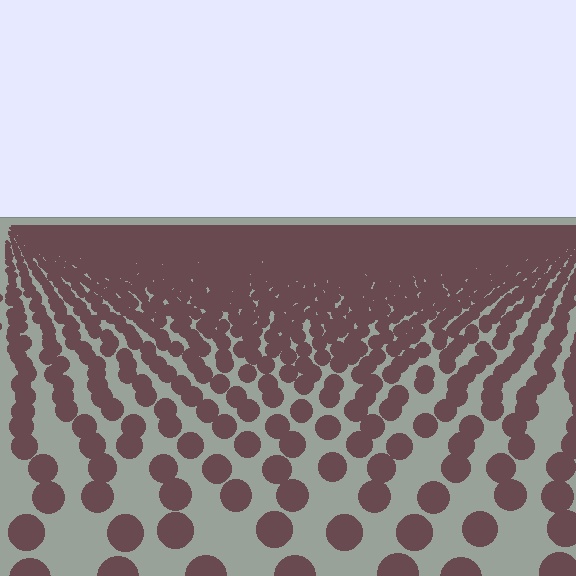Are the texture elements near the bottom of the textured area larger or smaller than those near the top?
Larger. Near the bottom, elements are closer to the viewer and appear at a bigger on-screen size.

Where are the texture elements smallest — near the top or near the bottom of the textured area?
Near the top.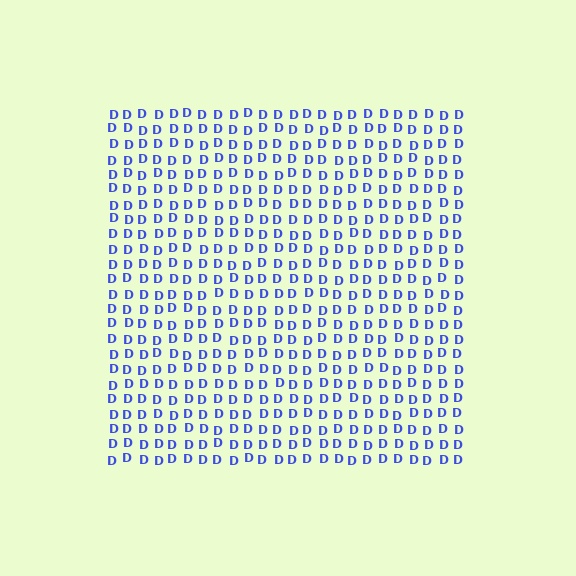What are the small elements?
The small elements are letter D's.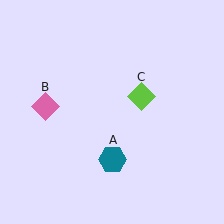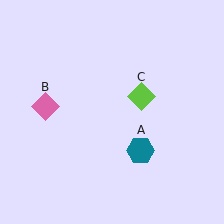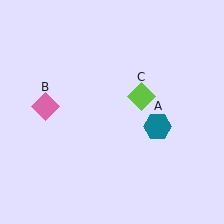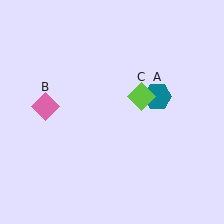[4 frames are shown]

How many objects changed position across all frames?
1 object changed position: teal hexagon (object A).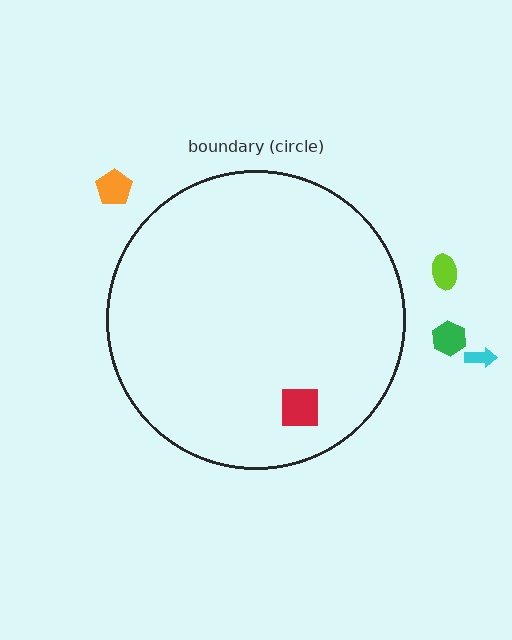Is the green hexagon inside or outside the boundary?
Outside.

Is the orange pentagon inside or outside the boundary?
Outside.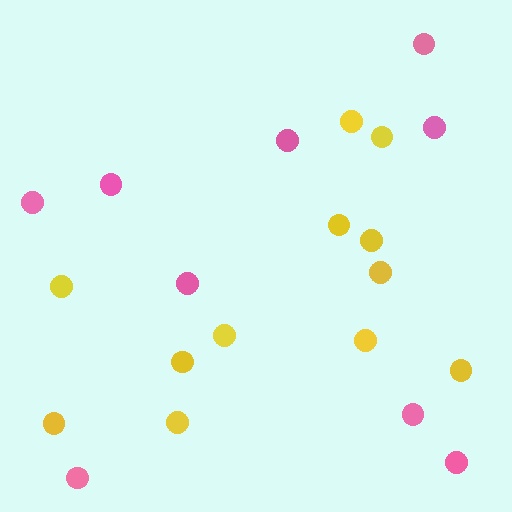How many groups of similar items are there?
There are 2 groups: one group of yellow circles (12) and one group of pink circles (9).